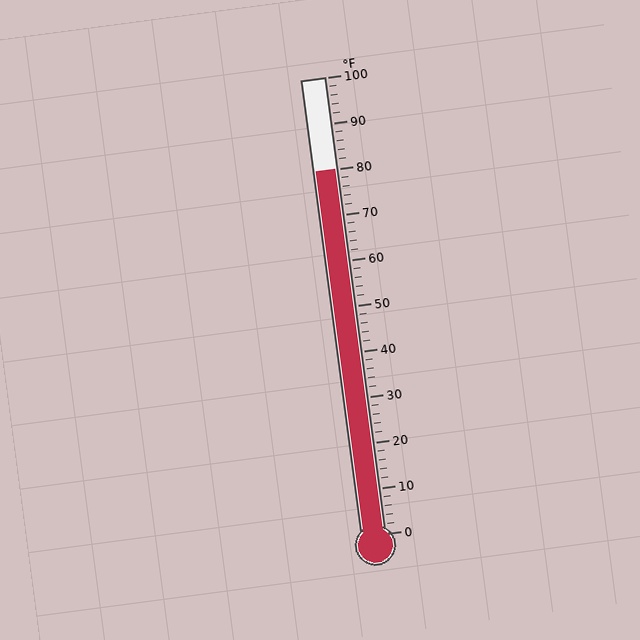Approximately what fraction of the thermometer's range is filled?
The thermometer is filled to approximately 80% of its range.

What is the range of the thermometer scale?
The thermometer scale ranges from 0°F to 100°F.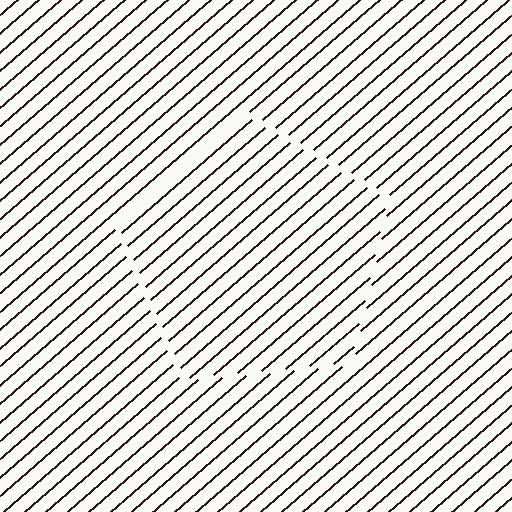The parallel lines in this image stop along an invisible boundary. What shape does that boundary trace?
An illusory pentagon. The interior of the shape contains the same grating, shifted by half a period — the contour is defined by the phase discontinuity where line-ends from the inner and outer gratings abut.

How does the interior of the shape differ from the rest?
The interior of the shape contains the same grating, shifted by half a period — the contour is defined by the phase discontinuity where line-ends from the inner and outer gratings abut.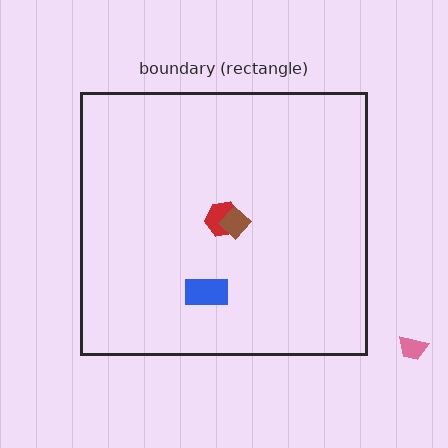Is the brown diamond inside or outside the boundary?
Inside.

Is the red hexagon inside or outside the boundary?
Inside.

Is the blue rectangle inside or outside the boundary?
Inside.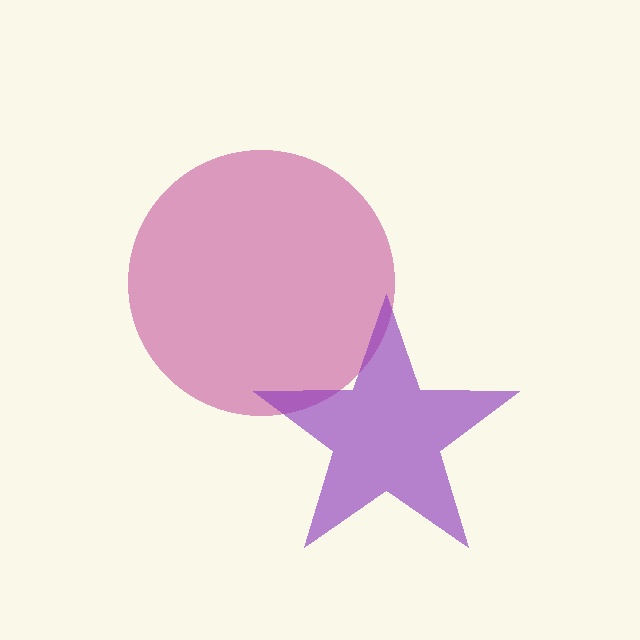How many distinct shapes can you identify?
There are 2 distinct shapes: a magenta circle, a purple star.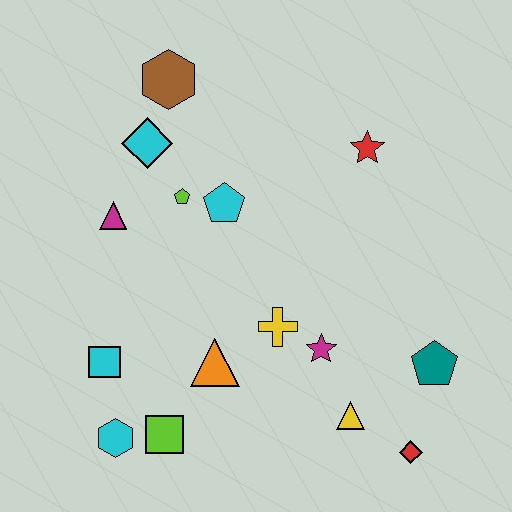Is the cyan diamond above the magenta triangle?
Yes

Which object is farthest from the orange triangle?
The brown hexagon is farthest from the orange triangle.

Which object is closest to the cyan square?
The cyan hexagon is closest to the cyan square.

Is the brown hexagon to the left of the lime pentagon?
Yes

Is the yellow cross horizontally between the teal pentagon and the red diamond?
No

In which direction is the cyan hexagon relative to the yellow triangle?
The cyan hexagon is to the left of the yellow triangle.